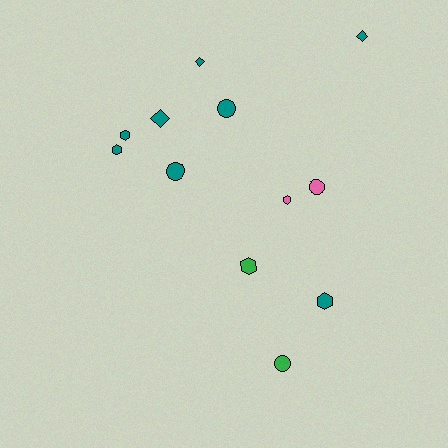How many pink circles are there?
There is 1 pink circle.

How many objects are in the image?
There are 12 objects.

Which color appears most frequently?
Teal, with 8 objects.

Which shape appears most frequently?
Hexagon, with 5 objects.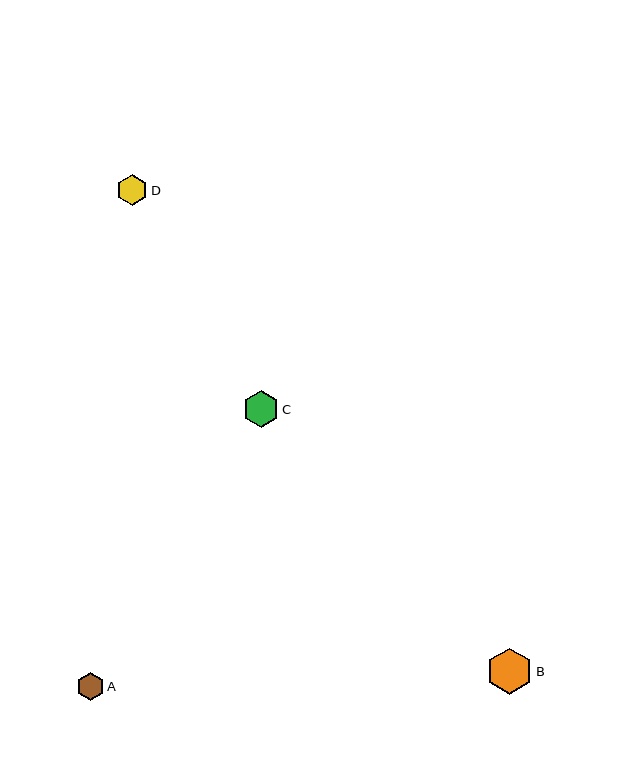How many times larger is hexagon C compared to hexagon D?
Hexagon C is approximately 1.2 times the size of hexagon D.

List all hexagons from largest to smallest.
From largest to smallest: B, C, D, A.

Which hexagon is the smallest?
Hexagon A is the smallest with a size of approximately 28 pixels.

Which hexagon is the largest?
Hexagon B is the largest with a size of approximately 46 pixels.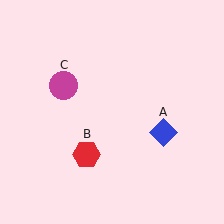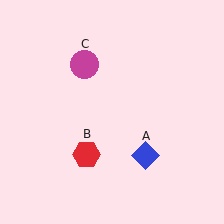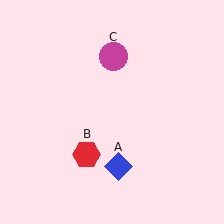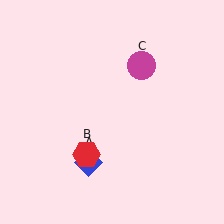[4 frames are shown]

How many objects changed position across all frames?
2 objects changed position: blue diamond (object A), magenta circle (object C).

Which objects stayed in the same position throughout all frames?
Red hexagon (object B) remained stationary.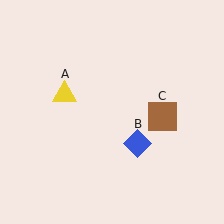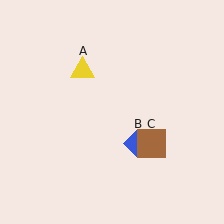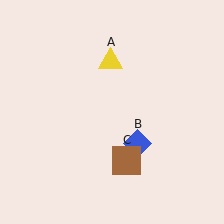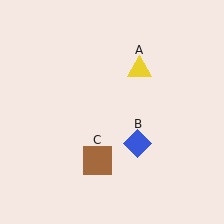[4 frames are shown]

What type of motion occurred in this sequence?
The yellow triangle (object A), brown square (object C) rotated clockwise around the center of the scene.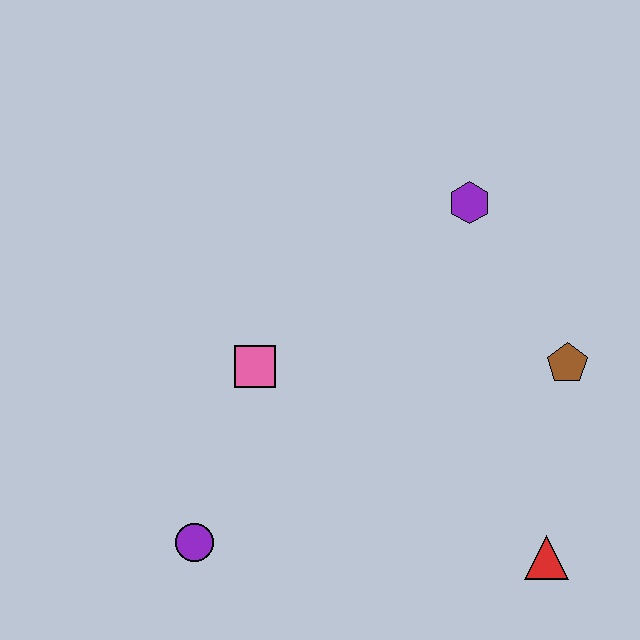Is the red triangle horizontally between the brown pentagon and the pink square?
Yes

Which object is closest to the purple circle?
The pink square is closest to the purple circle.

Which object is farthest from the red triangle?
The purple hexagon is farthest from the red triangle.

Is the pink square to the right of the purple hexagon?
No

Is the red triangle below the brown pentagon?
Yes